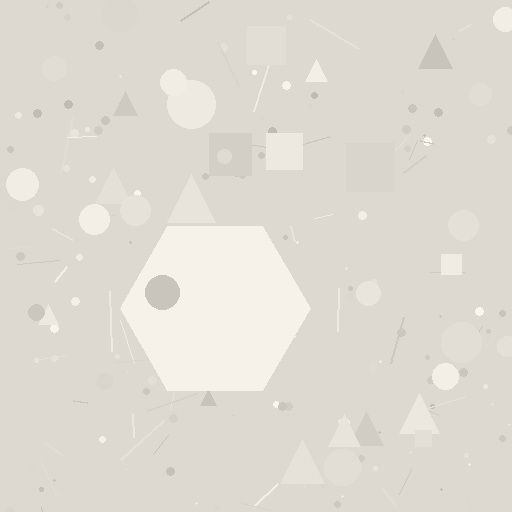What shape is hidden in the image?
A hexagon is hidden in the image.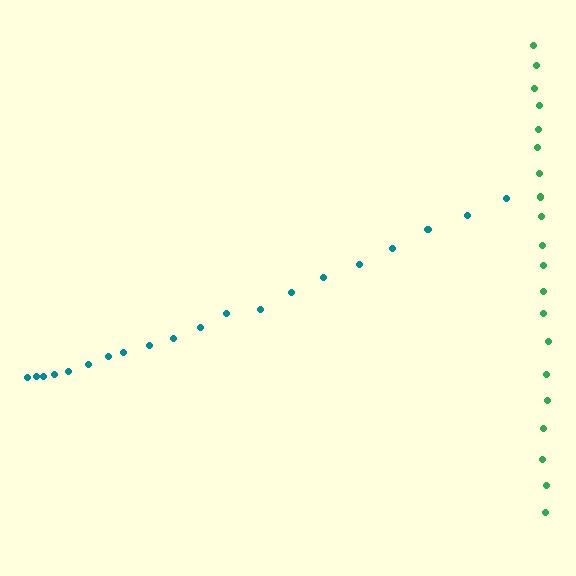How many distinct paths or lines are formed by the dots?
There are 2 distinct paths.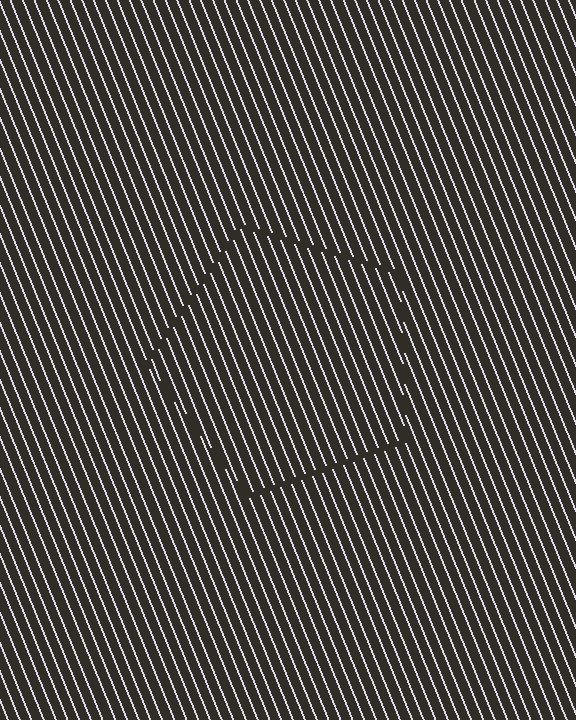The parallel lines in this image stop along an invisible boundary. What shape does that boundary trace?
An illusory pentagon. The interior of the shape contains the same grating, shifted by half a period — the contour is defined by the phase discontinuity where line-ends from the inner and outer gratings abut.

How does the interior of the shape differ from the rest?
The interior of the shape contains the same grating, shifted by half a period — the contour is defined by the phase discontinuity where line-ends from the inner and outer gratings abut.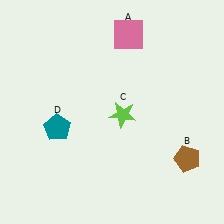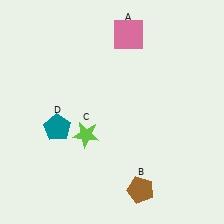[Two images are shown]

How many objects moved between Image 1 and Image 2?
2 objects moved between the two images.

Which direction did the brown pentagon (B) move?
The brown pentagon (B) moved left.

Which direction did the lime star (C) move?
The lime star (C) moved left.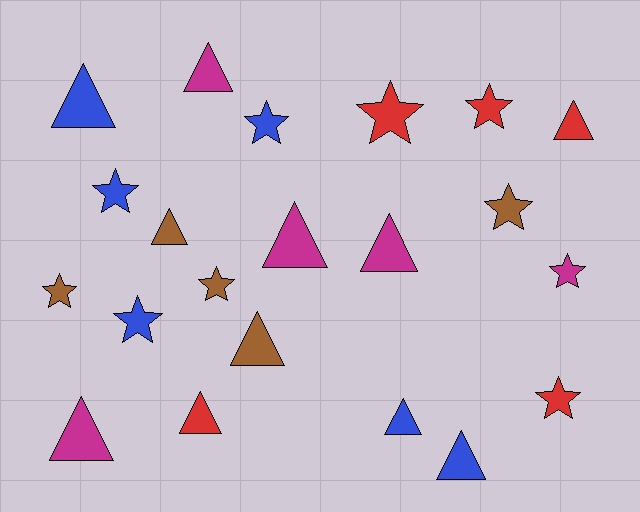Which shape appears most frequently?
Triangle, with 11 objects.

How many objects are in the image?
There are 21 objects.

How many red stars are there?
There are 3 red stars.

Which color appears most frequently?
Blue, with 6 objects.